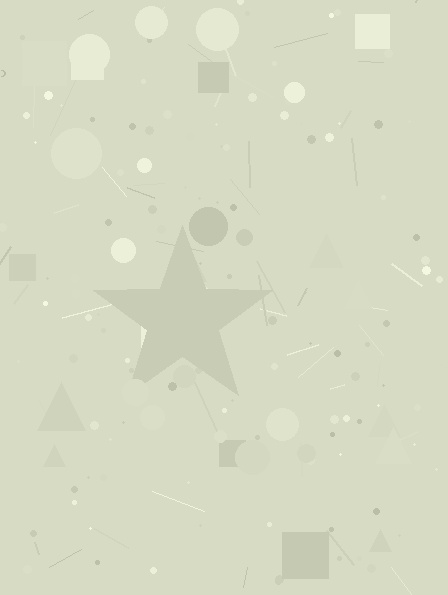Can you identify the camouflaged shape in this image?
The camouflaged shape is a star.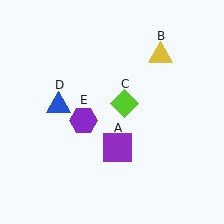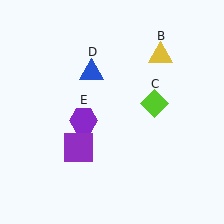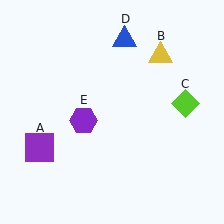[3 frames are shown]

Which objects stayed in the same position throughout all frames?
Yellow triangle (object B) and purple hexagon (object E) remained stationary.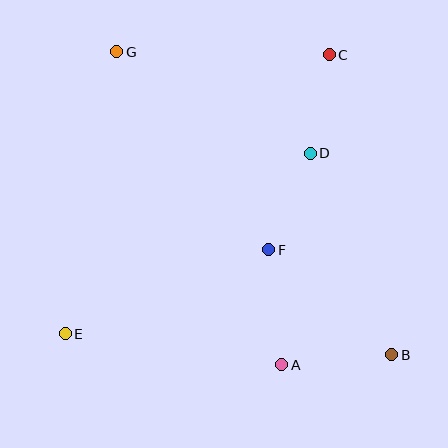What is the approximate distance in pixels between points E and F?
The distance between E and F is approximately 220 pixels.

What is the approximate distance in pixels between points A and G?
The distance between A and G is approximately 354 pixels.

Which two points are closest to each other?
Points C and D are closest to each other.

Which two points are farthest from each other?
Points B and G are farthest from each other.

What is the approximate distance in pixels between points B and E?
The distance between B and E is approximately 327 pixels.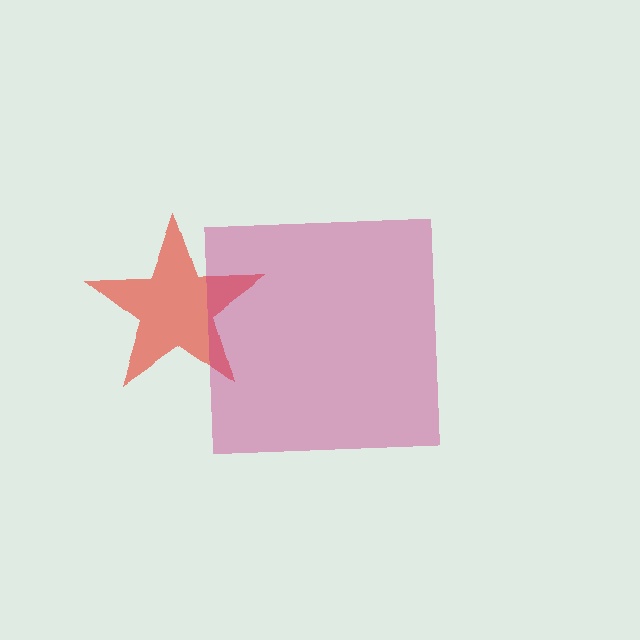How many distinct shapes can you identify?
There are 2 distinct shapes: a red star, a magenta square.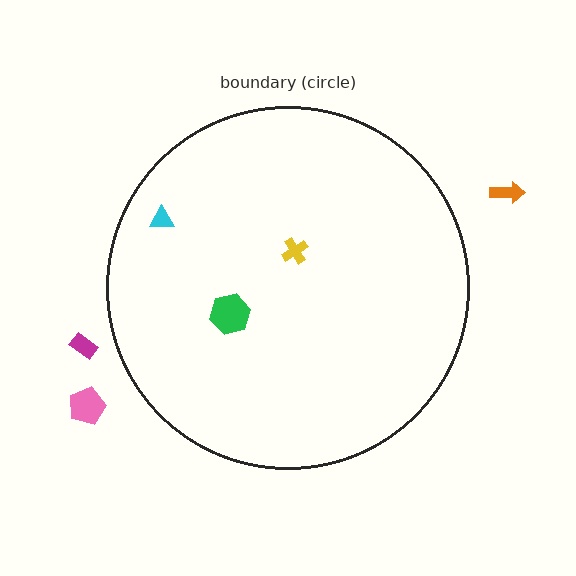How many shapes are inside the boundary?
3 inside, 3 outside.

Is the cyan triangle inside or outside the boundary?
Inside.